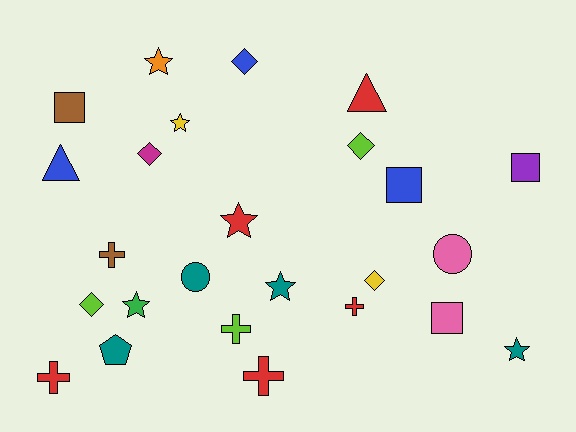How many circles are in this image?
There are 2 circles.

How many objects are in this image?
There are 25 objects.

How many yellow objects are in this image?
There are 2 yellow objects.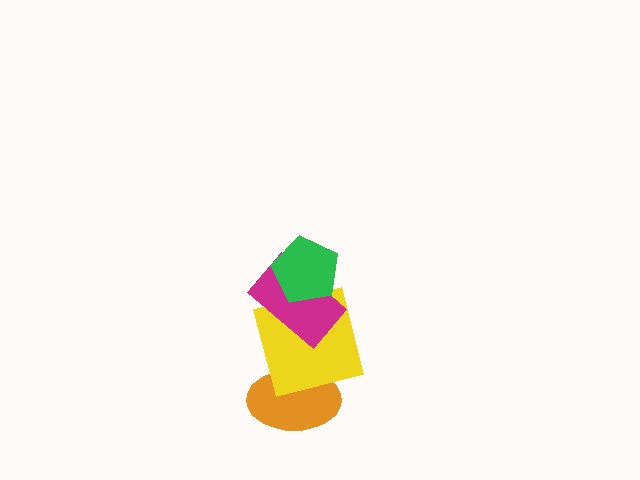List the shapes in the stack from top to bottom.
From top to bottom: the green pentagon, the magenta rectangle, the yellow square, the orange ellipse.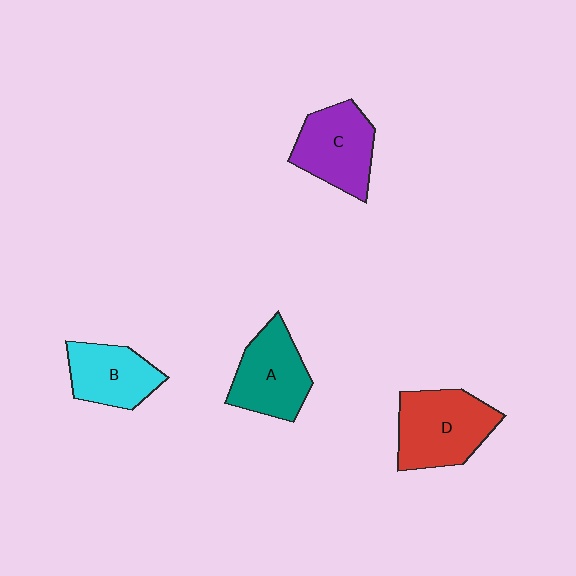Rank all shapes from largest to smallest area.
From largest to smallest: D (red), C (purple), A (teal), B (cyan).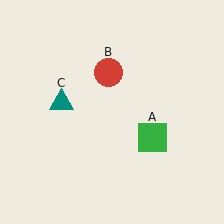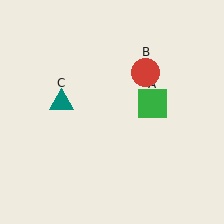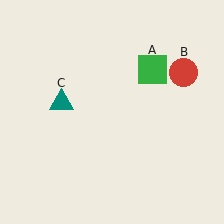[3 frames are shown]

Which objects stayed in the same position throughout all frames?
Teal triangle (object C) remained stationary.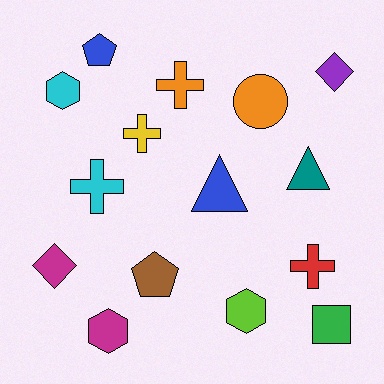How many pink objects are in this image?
There are no pink objects.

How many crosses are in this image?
There are 4 crosses.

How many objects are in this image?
There are 15 objects.